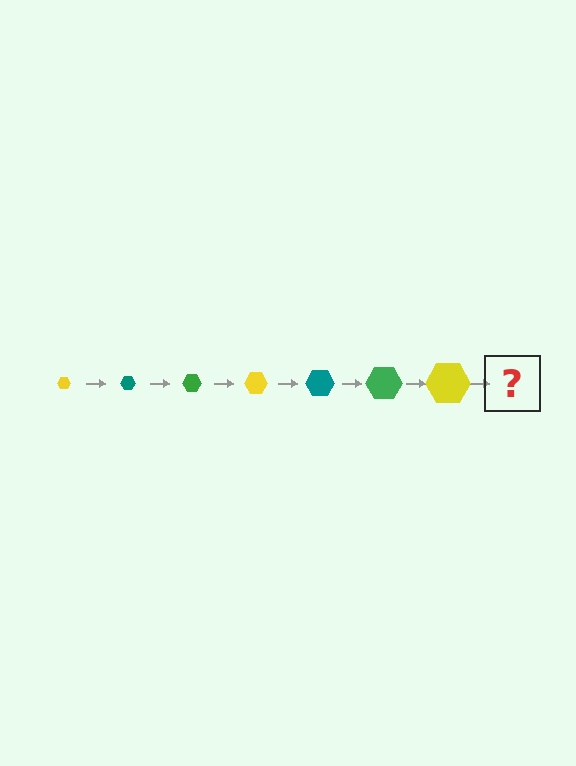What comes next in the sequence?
The next element should be a teal hexagon, larger than the previous one.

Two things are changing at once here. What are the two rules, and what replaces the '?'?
The two rules are that the hexagon grows larger each step and the color cycles through yellow, teal, and green. The '?' should be a teal hexagon, larger than the previous one.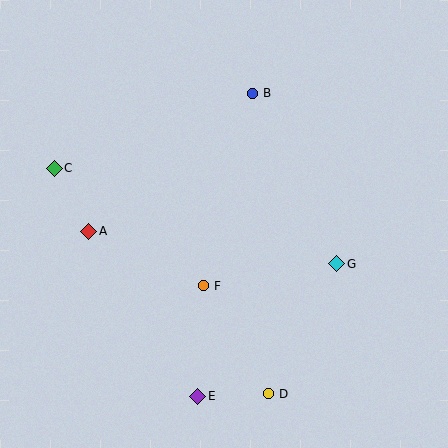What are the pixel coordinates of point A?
Point A is at (89, 231).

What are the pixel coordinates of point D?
Point D is at (269, 394).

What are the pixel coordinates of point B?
Point B is at (253, 93).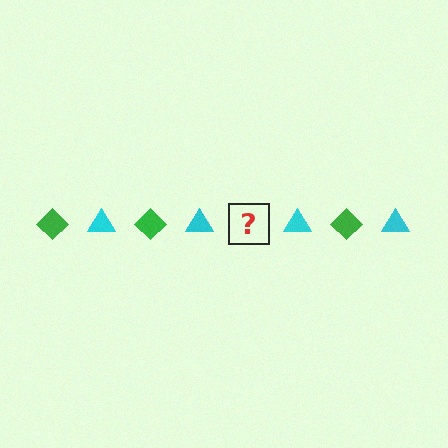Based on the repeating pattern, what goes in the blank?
The blank should be a green diamond.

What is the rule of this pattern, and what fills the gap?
The rule is that the pattern alternates between green diamond and cyan triangle. The gap should be filled with a green diamond.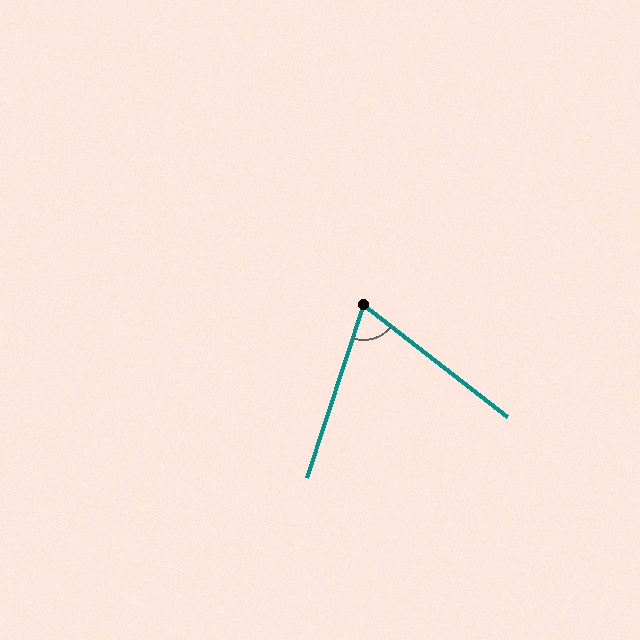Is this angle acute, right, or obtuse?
It is acute.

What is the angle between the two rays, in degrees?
Approximately 70 degrees.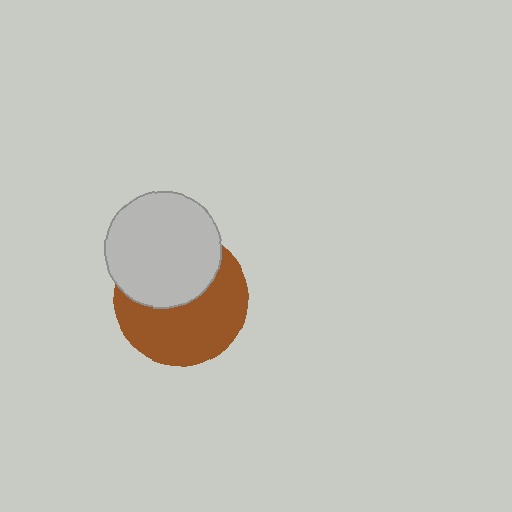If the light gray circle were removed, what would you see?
You would see the complete brown circle.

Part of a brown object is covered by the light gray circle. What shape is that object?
It is a circle.